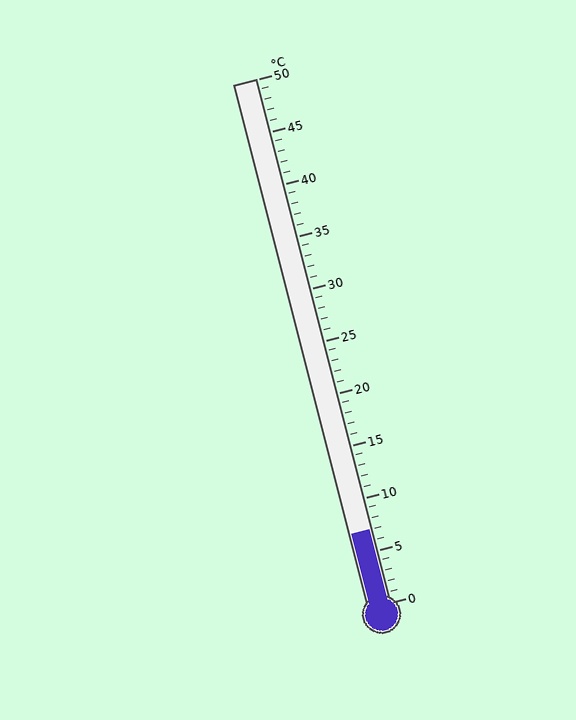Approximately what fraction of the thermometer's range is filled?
The thermometer is filled to approximately 15% of its range.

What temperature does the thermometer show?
The thermometer shows approximately 7°C.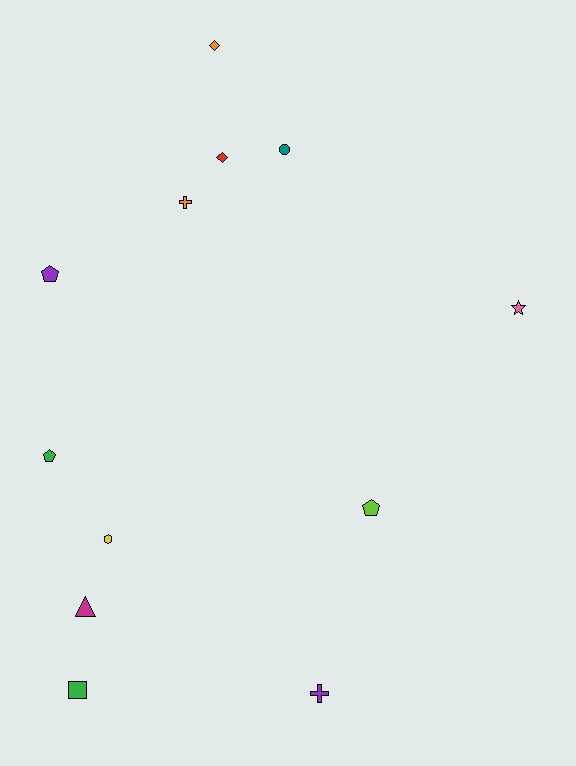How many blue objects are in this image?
There are no blue objects.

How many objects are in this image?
There are 12 objects.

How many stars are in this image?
There is 1 star.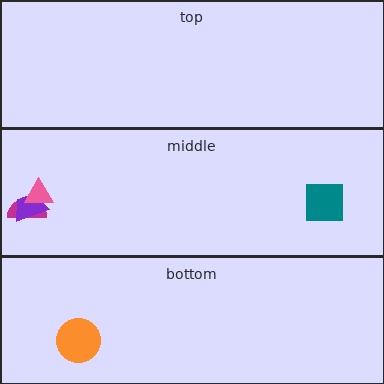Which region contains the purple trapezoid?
The middle region.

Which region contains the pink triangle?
The middle region.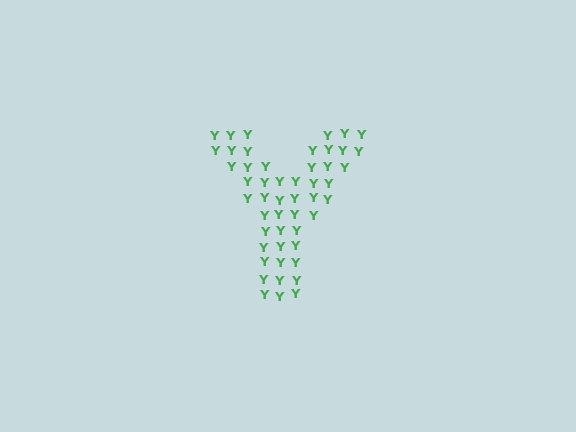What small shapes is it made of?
It is made of small letter Y's.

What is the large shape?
The large shape is the letter Y.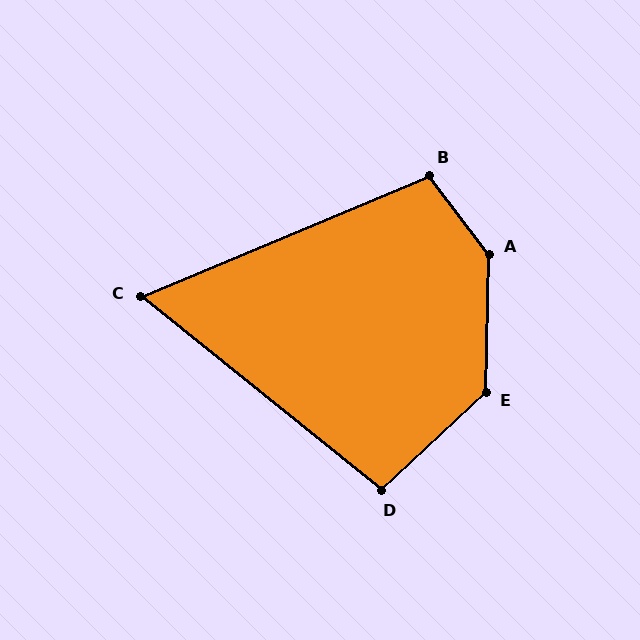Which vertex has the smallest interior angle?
C, at approximately 61 degrees.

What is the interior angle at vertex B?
Approximately 104 degrees (obtuse).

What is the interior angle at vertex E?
Approximately 134 degrees (obtuse).